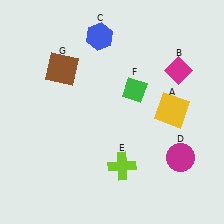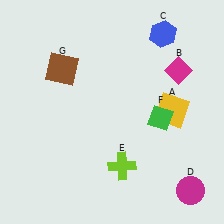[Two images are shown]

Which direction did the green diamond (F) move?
The green diamond (F) moved down.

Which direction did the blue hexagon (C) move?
The blue hexagon (C) moved right.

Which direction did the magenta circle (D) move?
The magenta circle (D) moved down.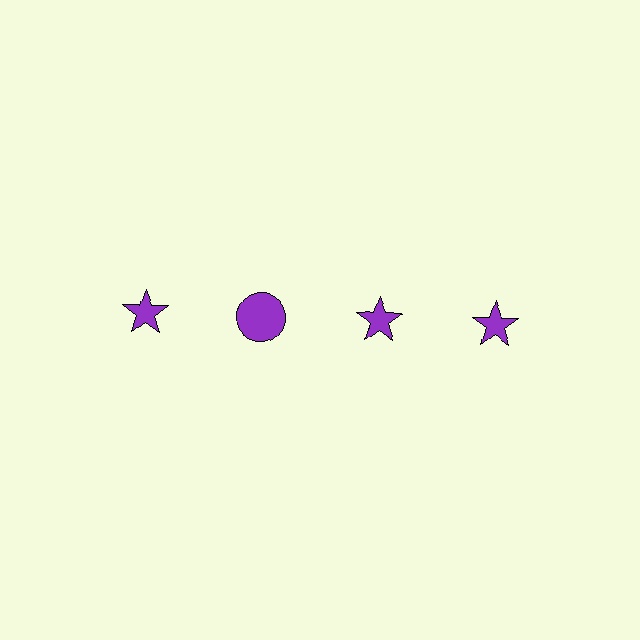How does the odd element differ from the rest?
It has a different shape: circle instead of star.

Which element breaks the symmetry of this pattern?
The purple circle in the top row, second from left column breaks the symmetry. All other shapes are purple stars.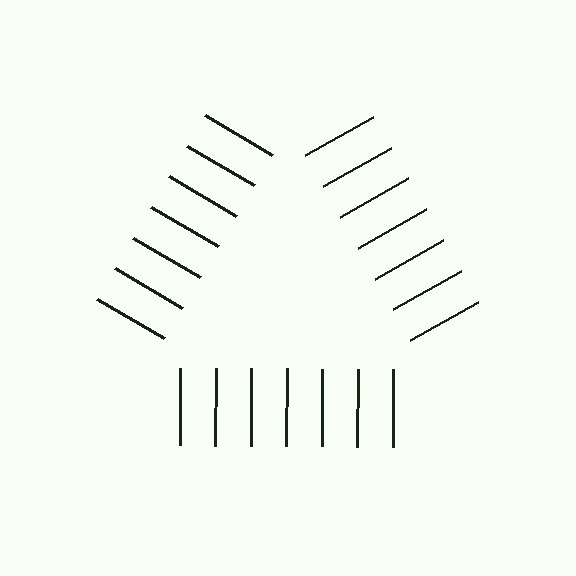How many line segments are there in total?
21 — 7 along each of the 3 edges.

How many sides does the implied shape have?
3 sides — the line-ends trace a triangle.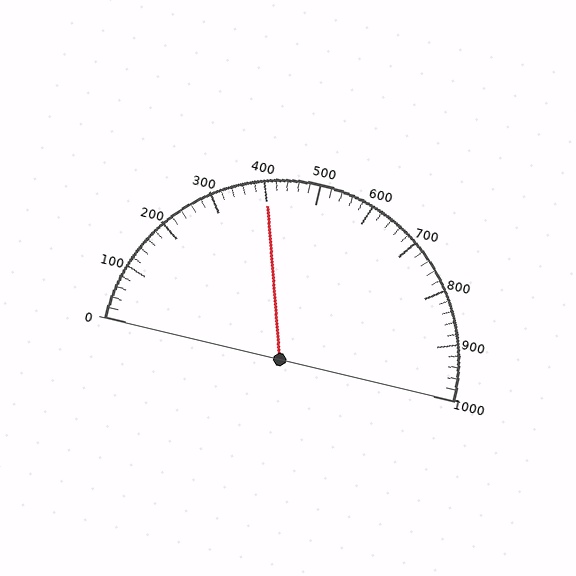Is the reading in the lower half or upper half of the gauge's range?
The reading is in the lower half of the range (0 to 1000).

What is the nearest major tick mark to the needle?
The nearest major tick mark is 400.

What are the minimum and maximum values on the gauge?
The gauge ranges from 0 to 1000.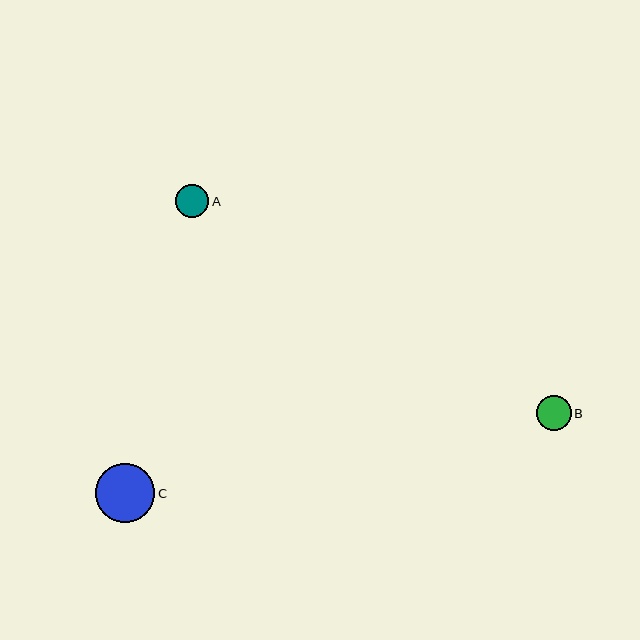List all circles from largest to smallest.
From largest to smallest: C, B, A.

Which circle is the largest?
Circle C is the largest with a size of approximately 60 pixels.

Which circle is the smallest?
Circle A is the smallest with a size of approximately 33 pixels.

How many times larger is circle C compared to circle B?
Circle C is approximately 1.7 times the size of circle B.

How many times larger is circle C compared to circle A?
Circle C is approximately 1.8 times the size of circle A.